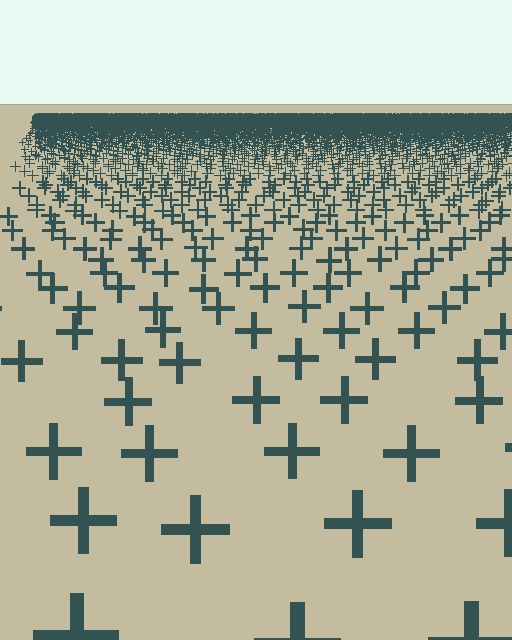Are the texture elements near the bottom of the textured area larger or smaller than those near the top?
Larger. Near the bottom, elements are closer to the viewer and appear at a bigger on-screen size.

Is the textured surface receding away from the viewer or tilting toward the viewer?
The surface is receding away from the viewer. Texture elements get smaller and denser toward the top.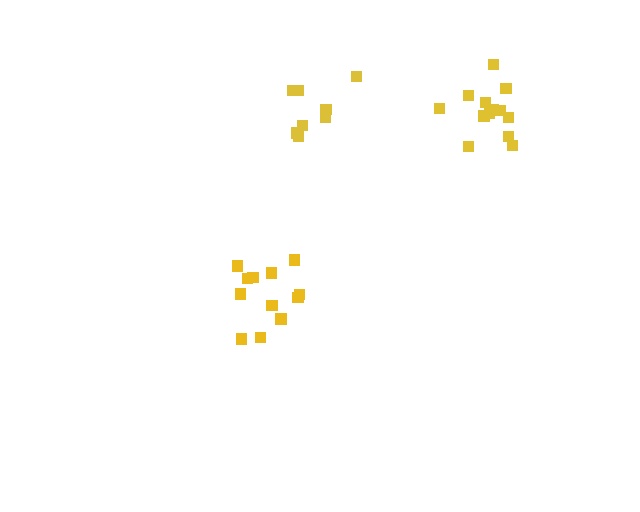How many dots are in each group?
Group 1: 12 dots, Group 2: 13 dots, Group 3: 8 dots (33 total).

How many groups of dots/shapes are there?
There are 3 groups.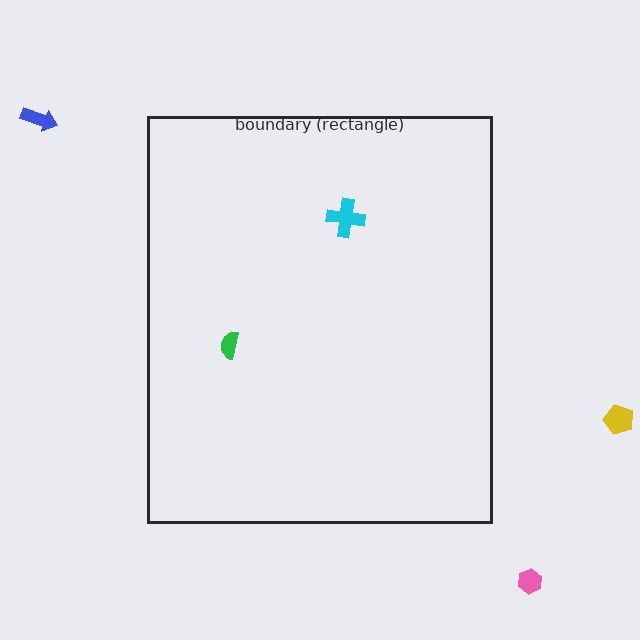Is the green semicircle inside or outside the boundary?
Inside.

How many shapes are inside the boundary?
2 inside, 3 outside.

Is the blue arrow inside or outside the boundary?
Outside.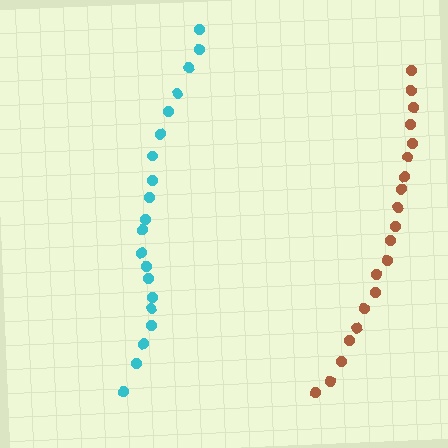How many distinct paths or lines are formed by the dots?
There are 2 distinct paths.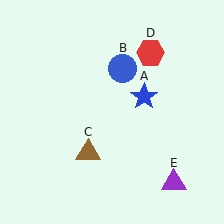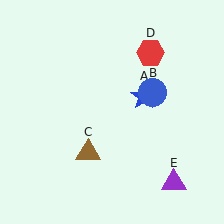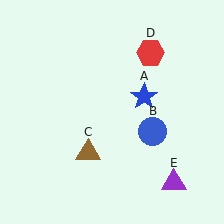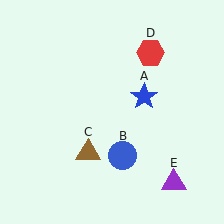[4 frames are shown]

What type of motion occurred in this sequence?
The blue circle (object B) rotated clockwise around the center of the scene.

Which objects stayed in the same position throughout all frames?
Blue star (object A) and brown triangle (object C) and red hexagon (object D) and purple triangle (object E) remained stationary.